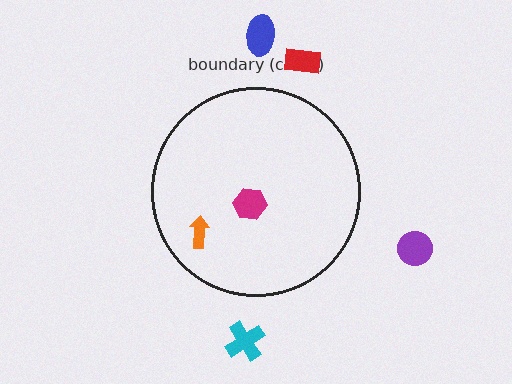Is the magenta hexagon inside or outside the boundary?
Inside.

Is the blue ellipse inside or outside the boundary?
Outside.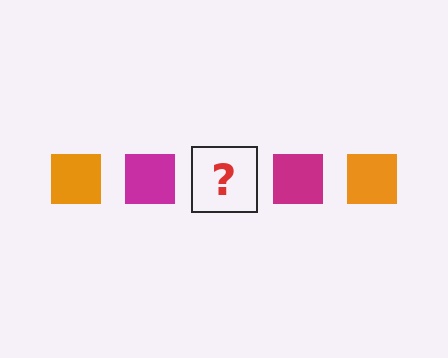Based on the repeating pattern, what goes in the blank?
The blank should be an orange square.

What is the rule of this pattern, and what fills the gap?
The rule is that the pattern cycles through orange, magenta squares. The gap should be filled with an orange square.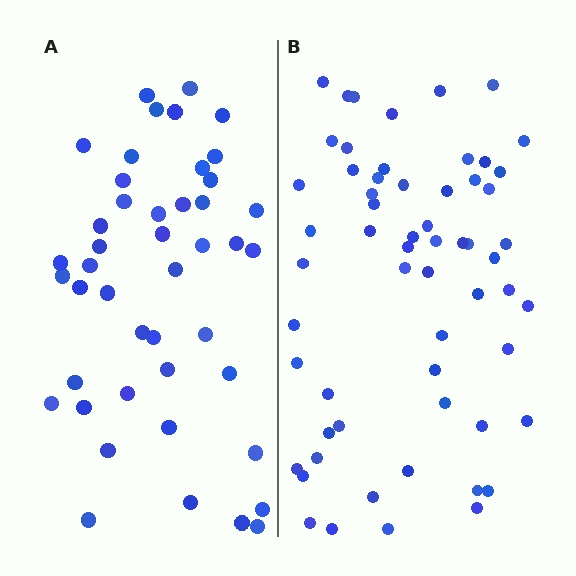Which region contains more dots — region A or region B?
Region B (the right region) has more dots.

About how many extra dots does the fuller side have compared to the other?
Region B has approximately 15 more dots than region A.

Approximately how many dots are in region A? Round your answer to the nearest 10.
About 40 dots. (The exact count is 45, which rounds to 40.)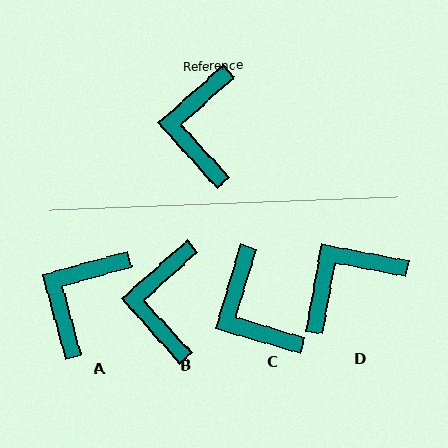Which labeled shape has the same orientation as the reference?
B.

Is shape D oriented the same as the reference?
No, it is off by about 52 degrees.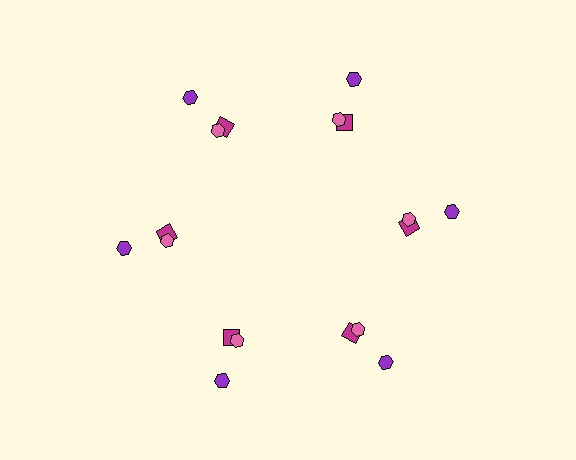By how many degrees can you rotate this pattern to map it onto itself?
The pattern maps onto itself every 60 degrees of rotation.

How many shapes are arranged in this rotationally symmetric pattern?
There are 18 shapes, arranged in 6 groups of 3.